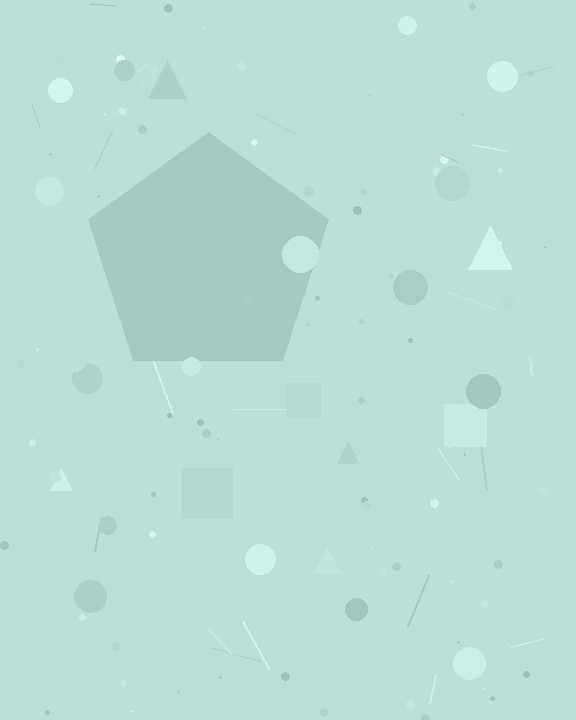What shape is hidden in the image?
A pentagon is hidden in the image.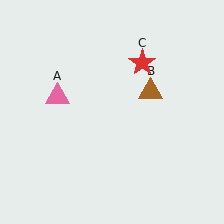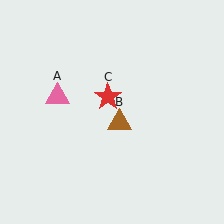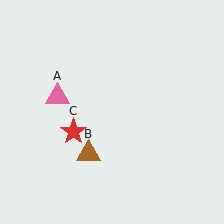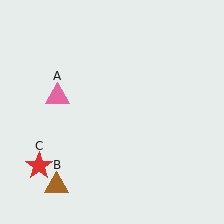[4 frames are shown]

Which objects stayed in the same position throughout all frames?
Pink triangle (object A) remained stationary.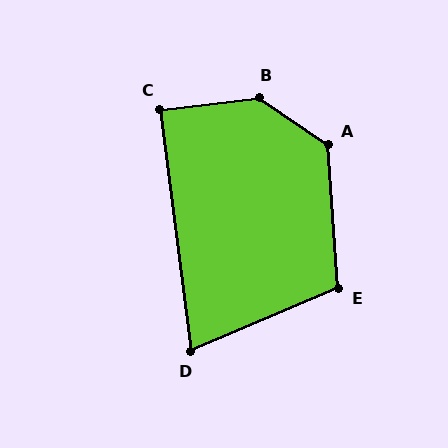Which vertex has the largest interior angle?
B, at approximately 139 degrees.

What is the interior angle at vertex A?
Approximately 128 degrees (obtuse).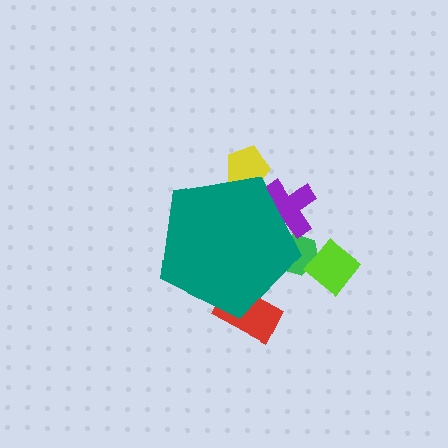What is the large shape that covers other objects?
A teal pentagon.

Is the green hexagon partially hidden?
Yes, the green hexagon is partially hidden behind the teal pentagon.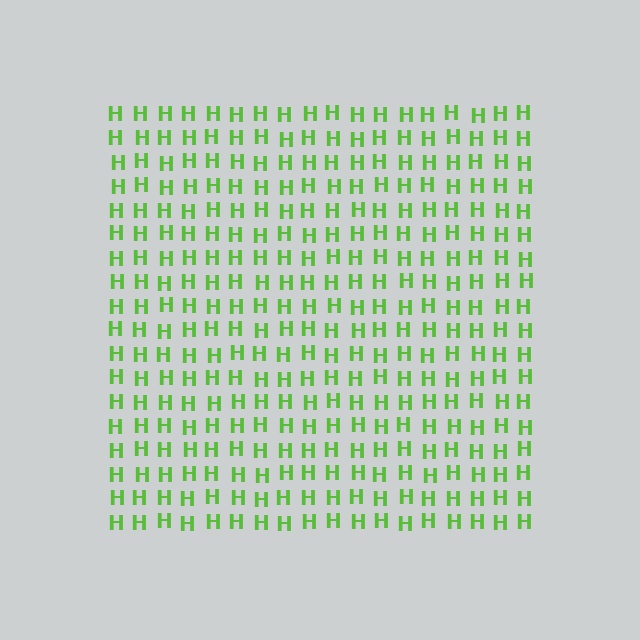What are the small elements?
The small elements are letter H's.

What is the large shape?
The large shape is a square.